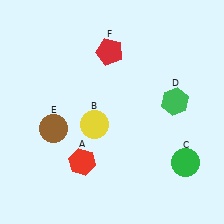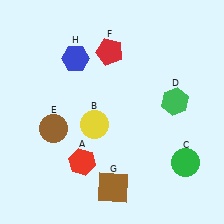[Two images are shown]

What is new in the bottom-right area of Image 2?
A brown square (G) was added in the bottom-right area of Image 2.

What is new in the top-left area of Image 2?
A blue hexagon (H) was added in the top-left area of Image 2.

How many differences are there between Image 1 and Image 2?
There are 2 differences between the two images.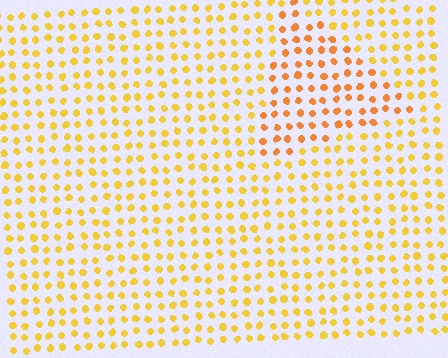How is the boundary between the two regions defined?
The boundary is defined purely by a slight shift in hue (about 23 degrees). Spacing, size, and orientation are identical on both sides.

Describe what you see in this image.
The image is filled with small yellow elements in a uniform arrangement. A triangle-shaped region is visible where the elements are tinted to a slightly different hue, forming a subtle color boundary.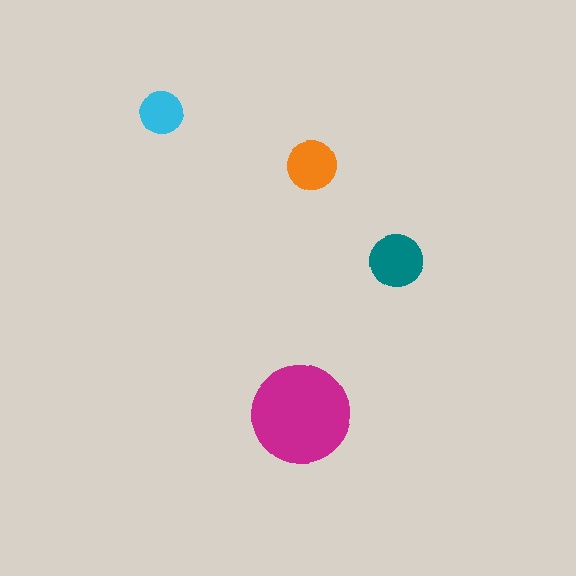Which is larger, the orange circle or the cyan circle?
The orange one.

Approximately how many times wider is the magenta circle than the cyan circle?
About 2.5 times wider.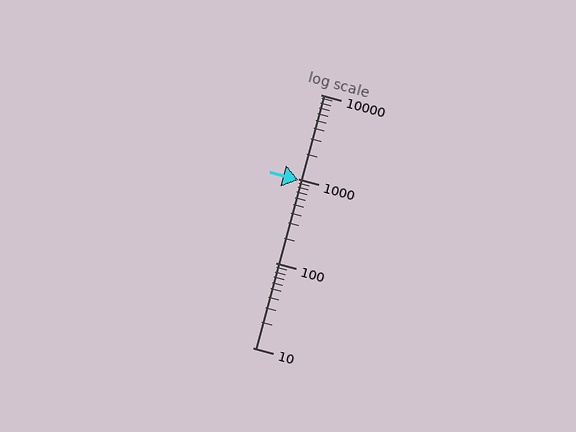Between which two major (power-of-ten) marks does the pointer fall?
The pointer is between 100 and 1000.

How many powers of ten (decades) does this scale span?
The scale spans 3 decades, from 10 to 10000.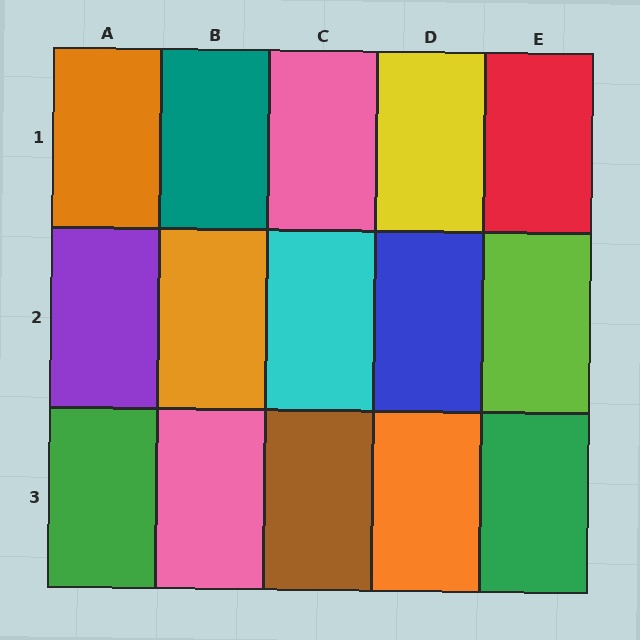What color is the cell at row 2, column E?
Lime.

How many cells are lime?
1 cell is lime.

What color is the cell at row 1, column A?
Orange.